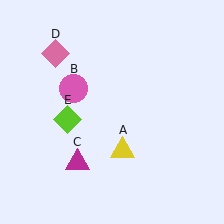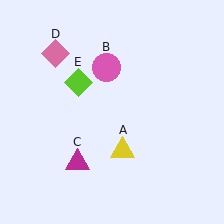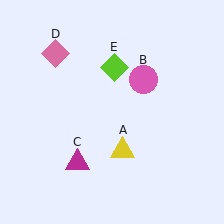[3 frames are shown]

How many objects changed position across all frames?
2 objects changed position: pink circle (object B), lime diamond (object E).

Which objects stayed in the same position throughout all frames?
Yellow triangle (object A) and magenta triangle (object C) and pink diamond (object D) remained stationary.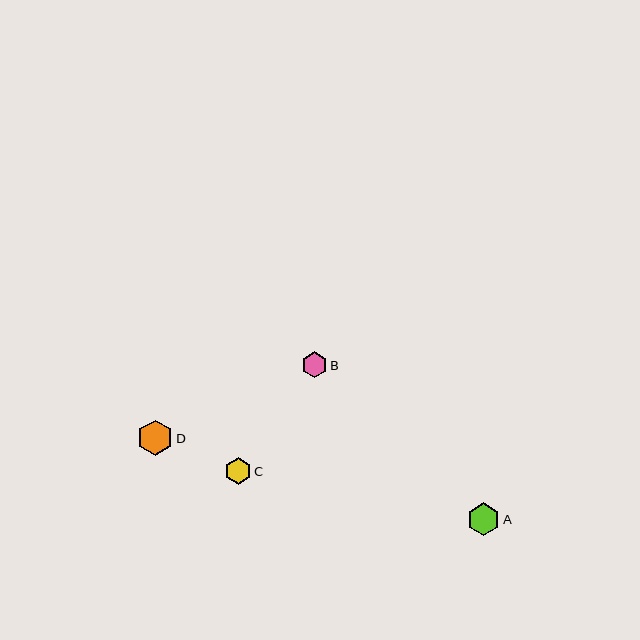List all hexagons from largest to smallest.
From largest to smallest: D, A, C, B.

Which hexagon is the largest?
Hexagon D is the largest with a size of approximately 35 pixels.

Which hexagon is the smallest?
Hexagon B is the smallest with a size of approximately 26 pixels.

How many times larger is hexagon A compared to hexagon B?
Hexagon A is approximately 1.3 times the size of hexagon B.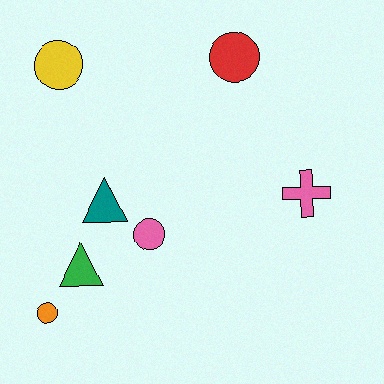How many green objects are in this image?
There is 1 green object.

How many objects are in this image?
There are 7 objects.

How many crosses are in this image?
There is 1 cross.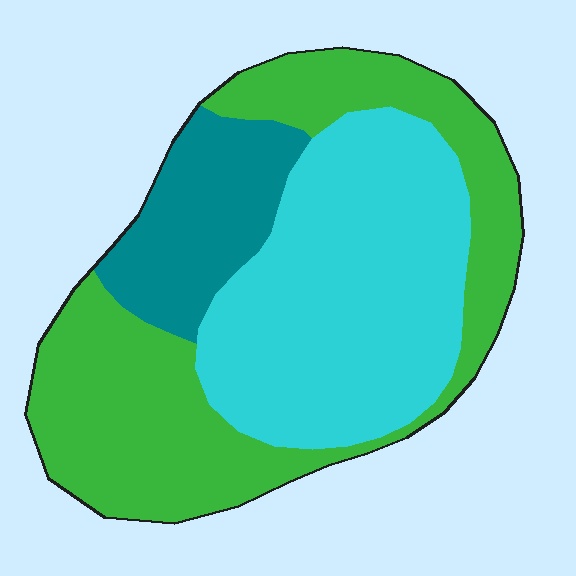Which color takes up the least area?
Teal, at roughly 15%.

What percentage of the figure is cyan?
Cyan covers 42% of the figure.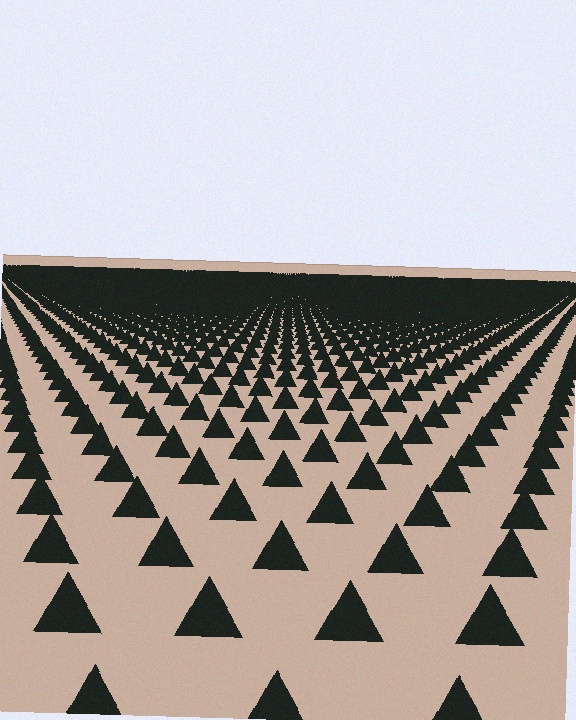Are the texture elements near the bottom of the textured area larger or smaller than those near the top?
Larger. Near the bottom, elements are closer to the viewer and appear at a bigger on-screen size.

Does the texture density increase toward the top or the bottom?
Density increases toward the top.